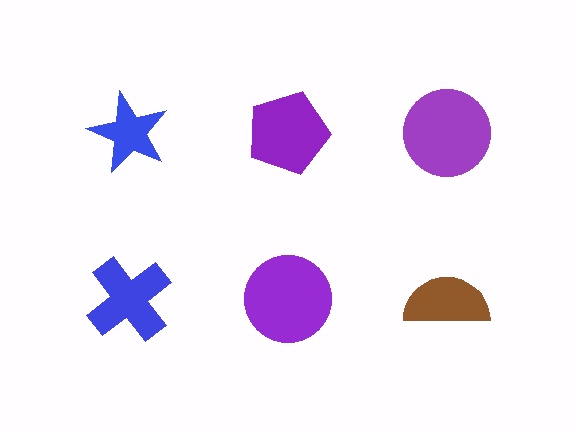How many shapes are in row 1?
3 shapes.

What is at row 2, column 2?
A purple circle.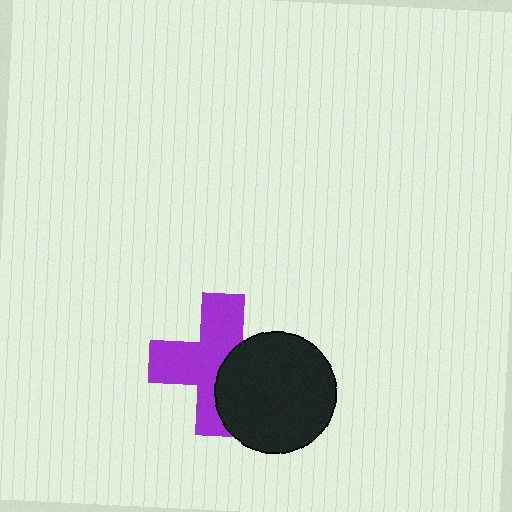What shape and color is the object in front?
The object in front is a black circle.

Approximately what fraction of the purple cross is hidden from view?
Roughly 38% of the purple cross is hidden behind the black circle.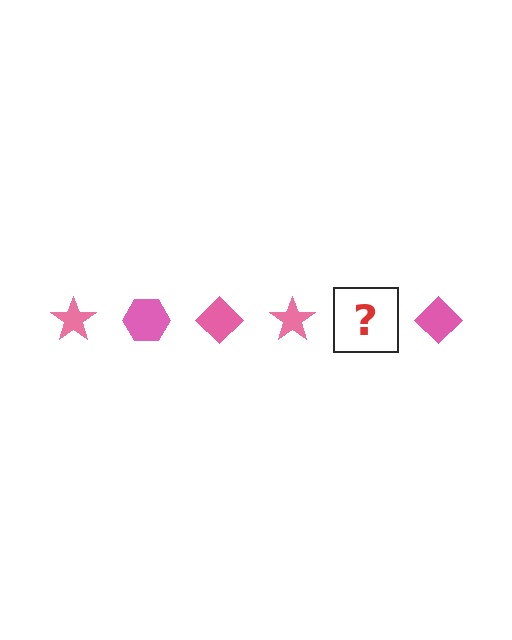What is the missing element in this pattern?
The missing element is a pink hexagon.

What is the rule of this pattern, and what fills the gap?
The rule is that the pattern cycles through star, hexagon, diamond shapes in pink. The gap should be filled with a pink hexagon.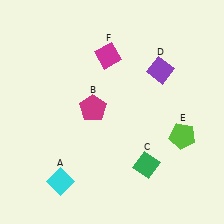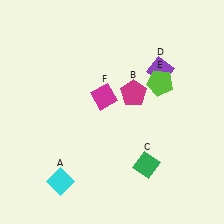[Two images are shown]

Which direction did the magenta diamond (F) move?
The magenta diamond (F) moved down.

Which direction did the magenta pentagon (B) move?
The magenta pentagon (B) moved right.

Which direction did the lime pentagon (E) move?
The lime pentagon (E) moved up.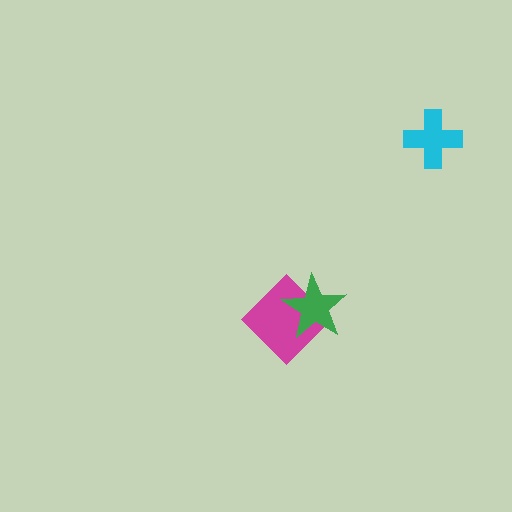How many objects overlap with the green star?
1 object overlaps with the green star.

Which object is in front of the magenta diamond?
The green star is in front of the magenta diamond.